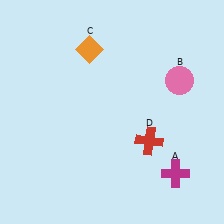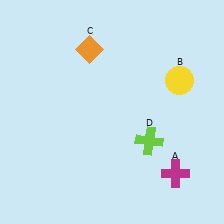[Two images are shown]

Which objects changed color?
B changed from pink to yellow. D changed from red to lime.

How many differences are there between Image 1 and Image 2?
There are 2 differences between the two images.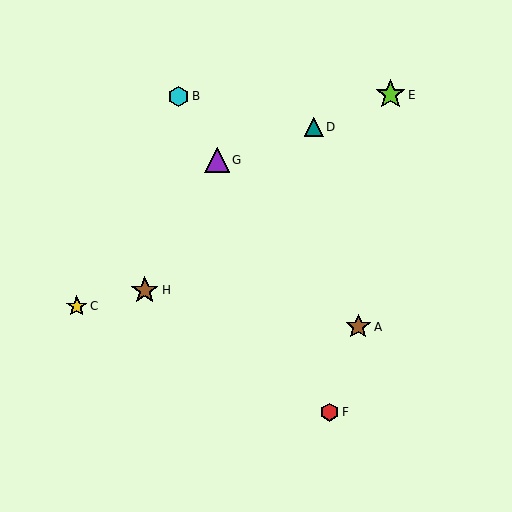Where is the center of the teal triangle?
The center of the teal triangle is at (314, 127).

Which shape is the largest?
The lime star (labeled E) is the largest.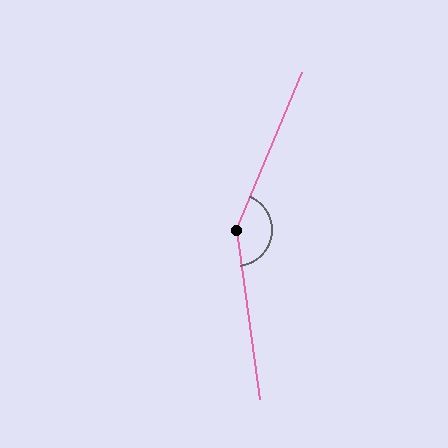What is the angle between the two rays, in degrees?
Approximately 149 degrees.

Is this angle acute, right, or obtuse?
It is obtuse.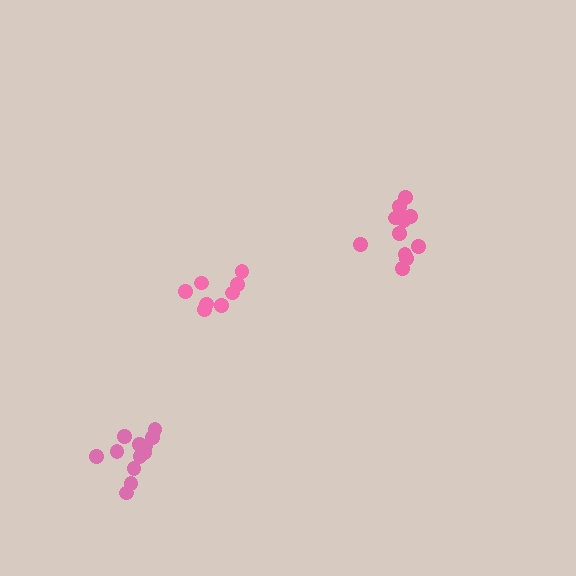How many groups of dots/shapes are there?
There are 3 groups.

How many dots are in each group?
Group 1: 11 dots, Group 2: 8 dots, Group 3: 13 dots (32 total).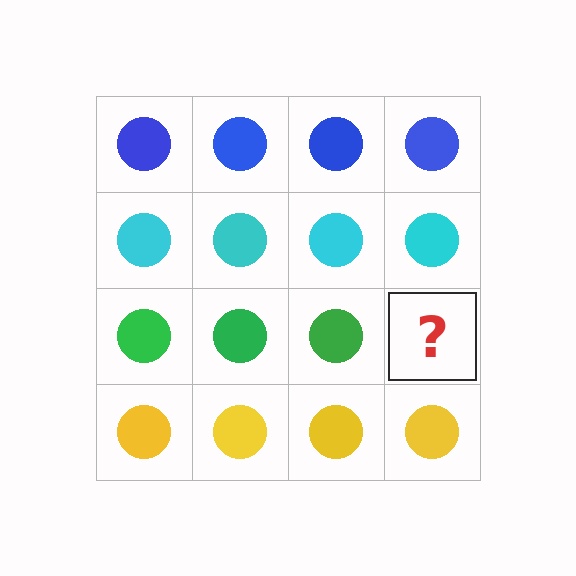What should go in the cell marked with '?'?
The missing cell should contain a green circle.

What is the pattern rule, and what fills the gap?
The rule is that each row has a consistent color. The gap should be filled with a green circle.